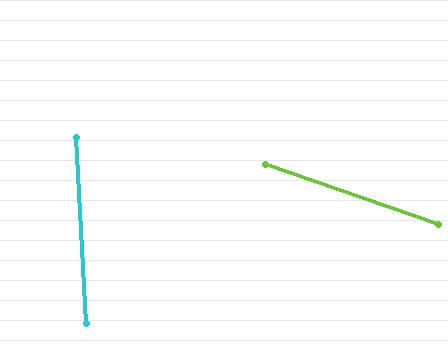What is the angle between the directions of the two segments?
Approximately 68 degrees.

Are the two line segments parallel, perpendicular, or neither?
Neither parallel nor perpendicular — they differ by about 68°.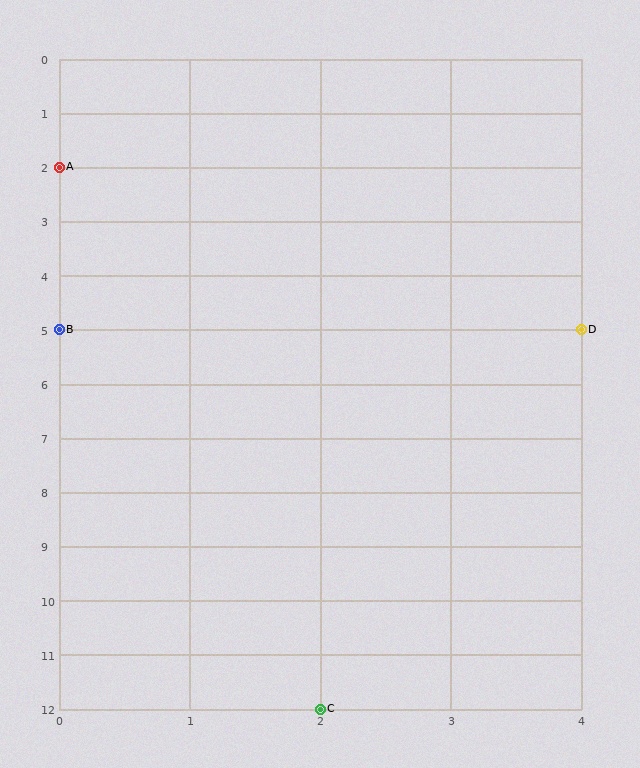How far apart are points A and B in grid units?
Points A and B are 3 rows apart.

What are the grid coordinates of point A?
Point A is at grid coordinates (0, 2).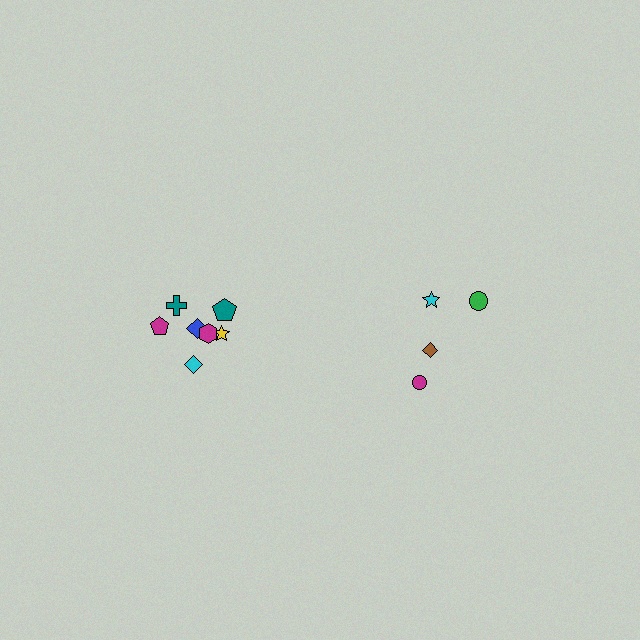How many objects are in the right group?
There are 4 objects.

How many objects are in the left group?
There are 7 objects.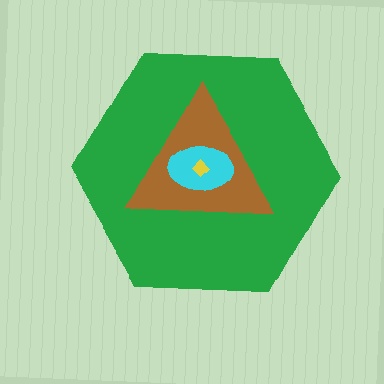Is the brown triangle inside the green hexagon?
Yes.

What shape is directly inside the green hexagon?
The brown triangle.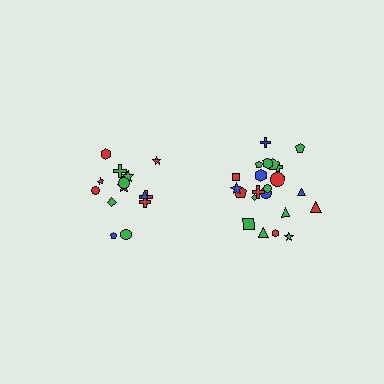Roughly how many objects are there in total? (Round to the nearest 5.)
Roughly 35 objects in total.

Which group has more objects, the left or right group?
The right group.